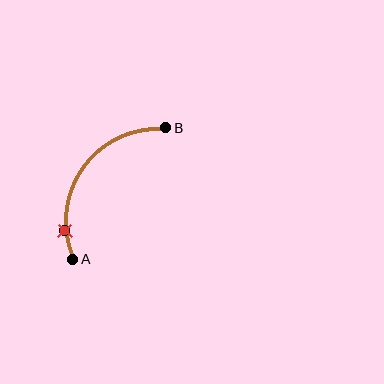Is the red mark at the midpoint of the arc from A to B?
No. The red mark lies on the arc but is closer to endpoint A. The arc midpoint would be at the point on the curve equidistant along the arc from both A and B.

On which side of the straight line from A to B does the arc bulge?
The arc bulges above and to the left of the straight line connecting A and B.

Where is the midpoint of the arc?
The arc midpoint is the point on the curve farthest from the straight line joining A and B. It sits above and to the left of that line.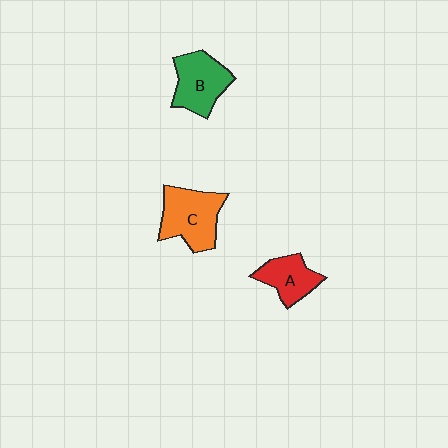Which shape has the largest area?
Shape C (orange).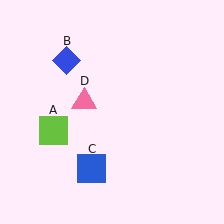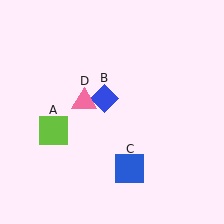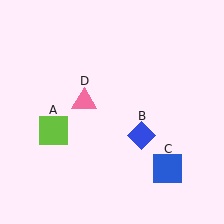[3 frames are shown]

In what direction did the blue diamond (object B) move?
The blue diamond (object B) moved down and to the right.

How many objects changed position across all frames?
2 objects changed position: blue diamond (object B), blue square (object C).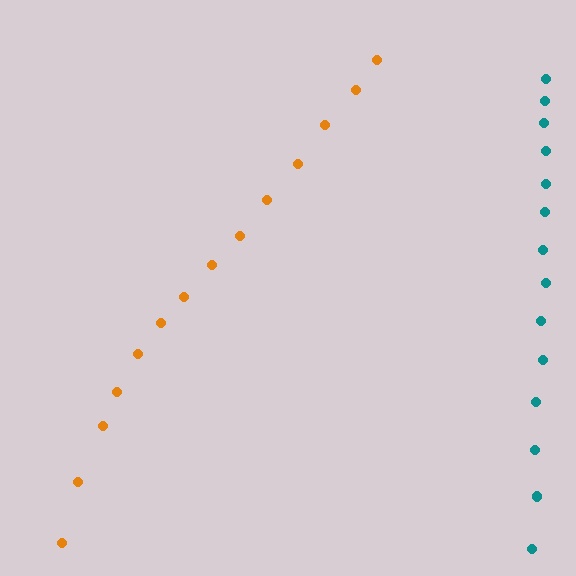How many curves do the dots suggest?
There are 2 distinct paths.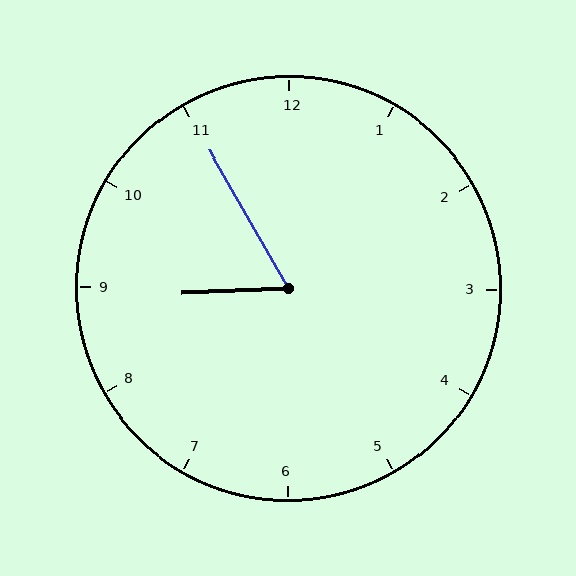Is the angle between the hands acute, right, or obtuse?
It is acute.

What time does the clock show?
8:55.